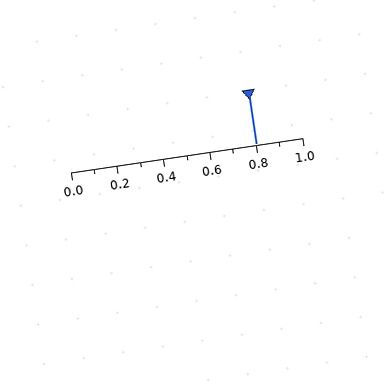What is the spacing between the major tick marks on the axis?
The major ticks are spaced 0.2 apart.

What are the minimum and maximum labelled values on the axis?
The axis runs from 0.0 to 1.0.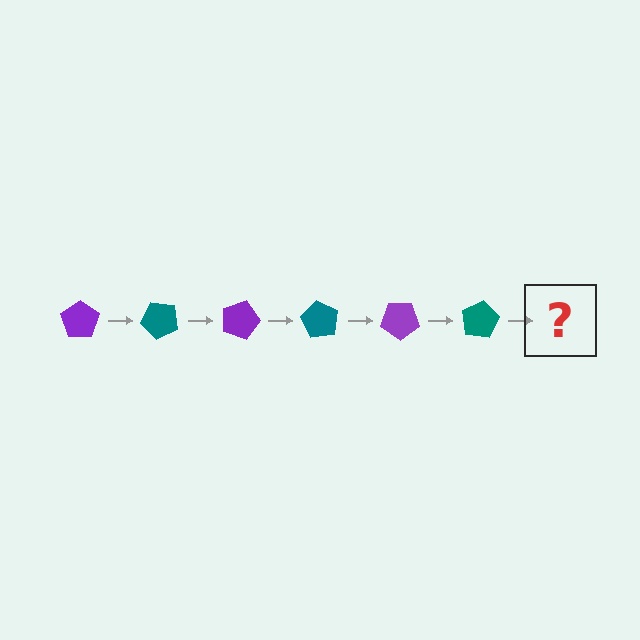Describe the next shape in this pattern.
It should be a purple pentagon, rotated 270 degrees from the start.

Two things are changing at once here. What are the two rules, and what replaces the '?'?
The two rules are that it rotates 45 degrees each step and the color cycles through purple and teal. The '?' should be a purple pentagon, rotated 270 degrees from the start.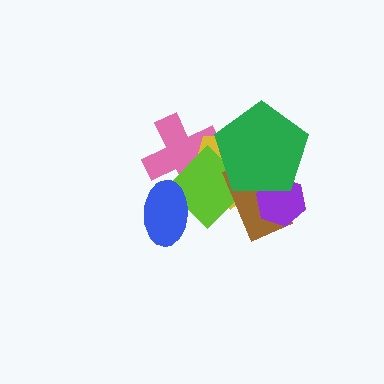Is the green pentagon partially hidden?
No, no other shape covers it.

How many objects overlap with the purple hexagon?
2 objects overlap with the purple hexagon.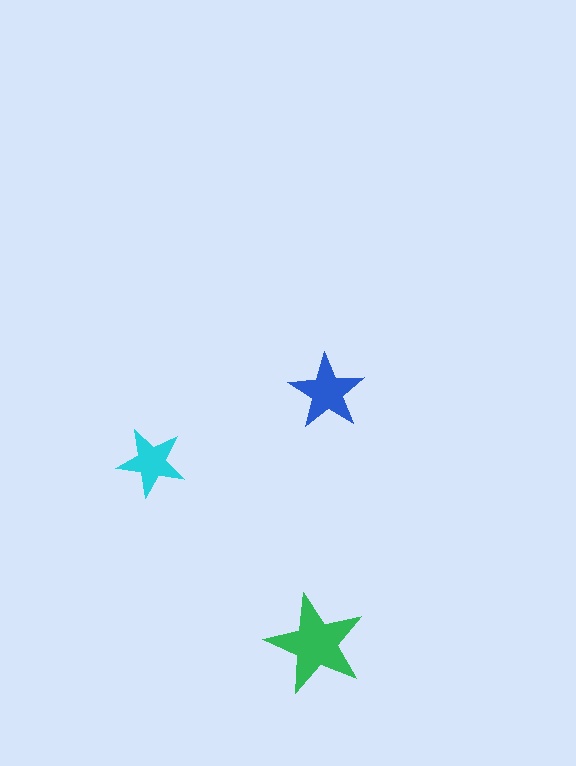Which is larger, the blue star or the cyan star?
The blue one.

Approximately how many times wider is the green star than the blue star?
About 1.5 times wider.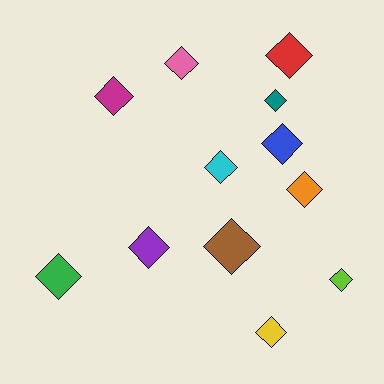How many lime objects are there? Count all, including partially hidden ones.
There is 1 lime object.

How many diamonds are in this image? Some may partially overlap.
There are 12 diamonds.